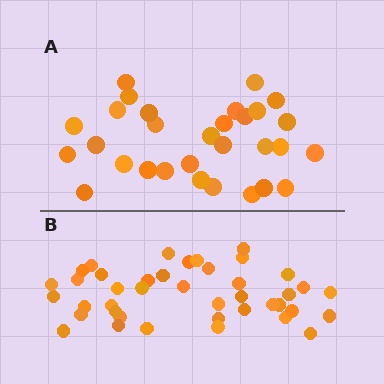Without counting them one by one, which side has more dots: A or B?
Region B (the bottom region) has more dots.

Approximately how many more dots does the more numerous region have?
Region B has roughly 12 or so more dots than region A.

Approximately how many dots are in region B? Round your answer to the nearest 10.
About 40 dots. (The exact count is 41, which rounds to 40.)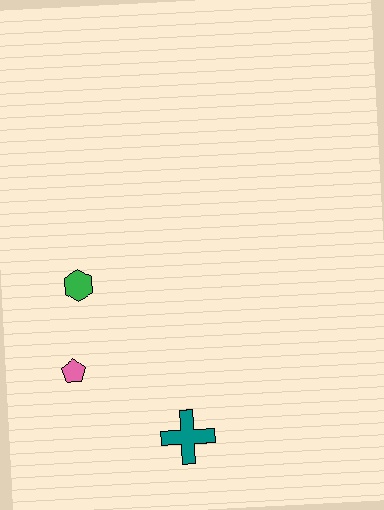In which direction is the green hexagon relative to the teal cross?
The green hexagon is above the teal cross.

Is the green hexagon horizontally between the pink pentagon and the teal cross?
Yes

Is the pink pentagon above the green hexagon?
No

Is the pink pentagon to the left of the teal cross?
Yes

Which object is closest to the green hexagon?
The pink pentagon is closest to the green hexagon.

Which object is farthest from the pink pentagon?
The teal cross is farthest from the pink pentagon.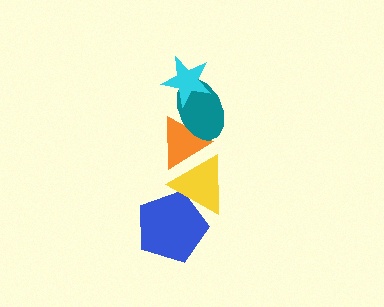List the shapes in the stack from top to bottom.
From top to bottom: the cyan star, the teal ellipse, the orange triangle, the yellow triangle, the blue pentagon.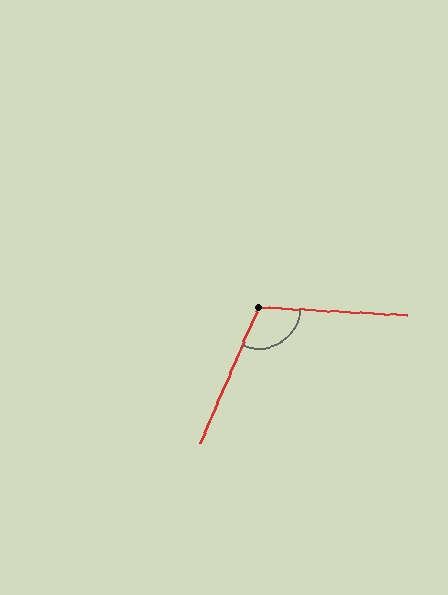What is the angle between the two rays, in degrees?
Approximately 110 degrees.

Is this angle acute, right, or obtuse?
It is obtuse.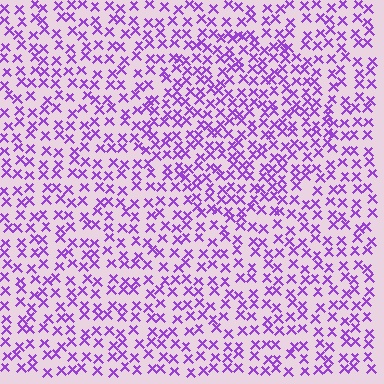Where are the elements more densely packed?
The elements are more densely packed inside the circle boundary.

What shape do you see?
I see a circle.